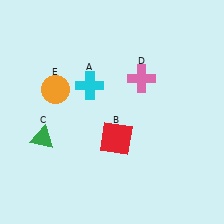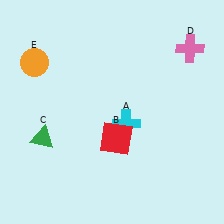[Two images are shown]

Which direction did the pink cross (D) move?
The pink cross (D) moved right.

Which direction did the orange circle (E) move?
The orange circle (E) moved up.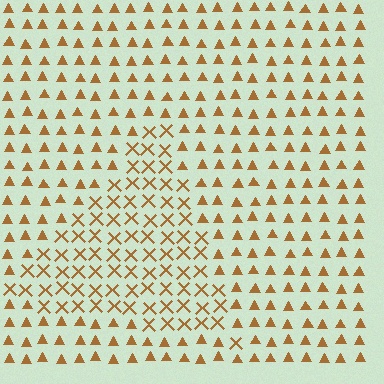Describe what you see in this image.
The image is filled with small brown elements arranged in a uniform grid. A triangle-shaped region contains X marks, while the surrounding area contains triangles. The boundary is defined purely by the change in element shape.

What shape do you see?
I see a triangle.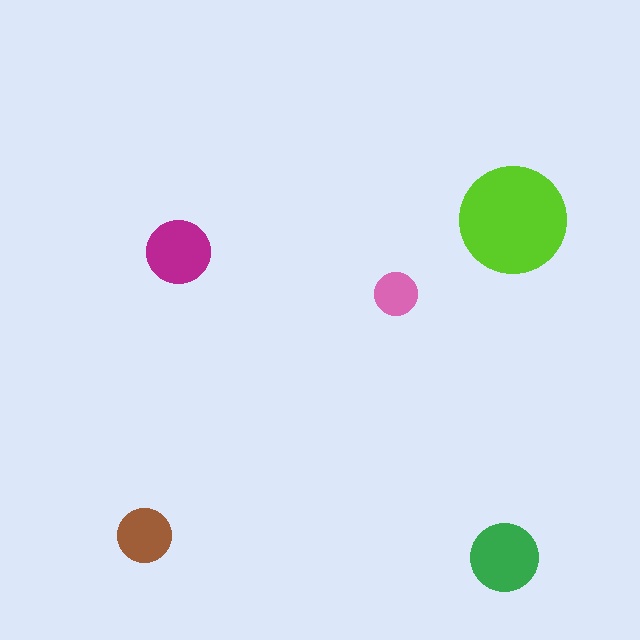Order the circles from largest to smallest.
the lime one, the green one, the magenta one, the brown one, the pink one.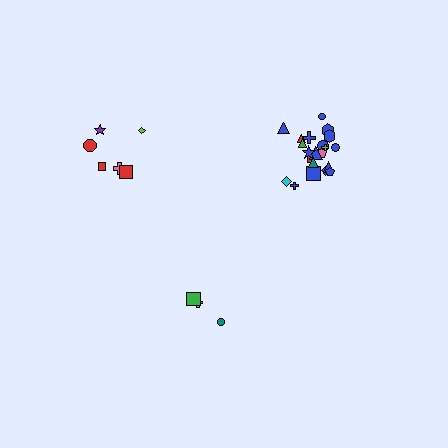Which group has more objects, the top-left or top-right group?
The top-right group.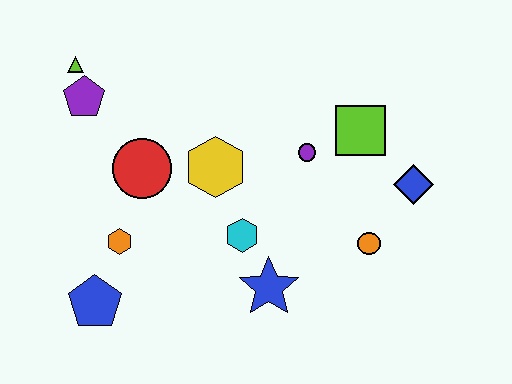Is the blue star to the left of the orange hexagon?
No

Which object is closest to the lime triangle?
The purple pentagon is closest to the lime triangle.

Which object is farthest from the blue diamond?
The lime triangle is farthest from the blue diamond.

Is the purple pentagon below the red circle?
No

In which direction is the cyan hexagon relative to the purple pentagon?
The cyan hexagon is to the right of the purple pentagon.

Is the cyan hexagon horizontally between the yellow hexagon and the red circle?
No